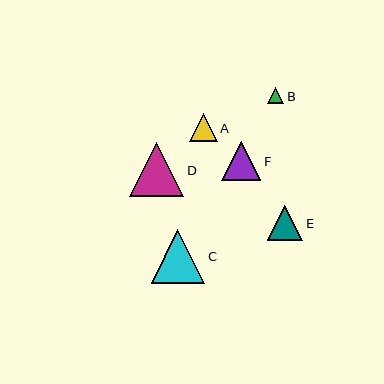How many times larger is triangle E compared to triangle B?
Triangle E is approximately 2.1 times the size of triangle B.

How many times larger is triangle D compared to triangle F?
Triangle D is approximately 1.4 times the size of triangle F.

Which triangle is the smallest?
Triangle B is the smallest with a size of approximately 17 pixels.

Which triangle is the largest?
Triangle D is the largest with a size of approximately 54 pixels.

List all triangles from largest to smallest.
From largest to smallest: D, C, F, E, A, B.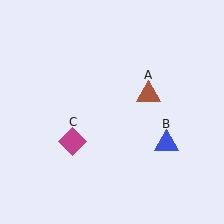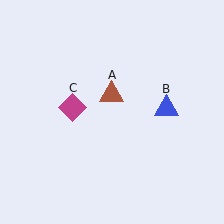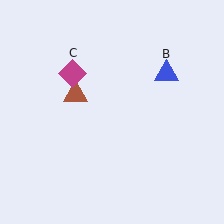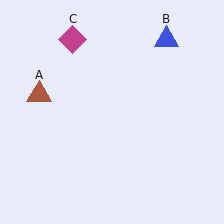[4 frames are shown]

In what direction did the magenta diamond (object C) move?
The magenta diamond (object C) moved up.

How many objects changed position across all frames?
3 objects changed position: brown triangle (object A), blue triangle (object B), magenta diamond (object C).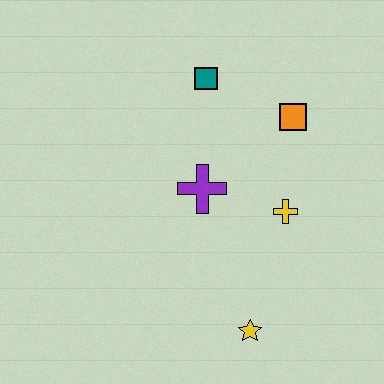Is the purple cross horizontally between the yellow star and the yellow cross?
No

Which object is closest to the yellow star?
The yellow cross is closest to the yellow star.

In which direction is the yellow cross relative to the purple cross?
The yellow cross is to the right of the purple cross.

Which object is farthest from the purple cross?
The yellow star is farthest from the purple cross.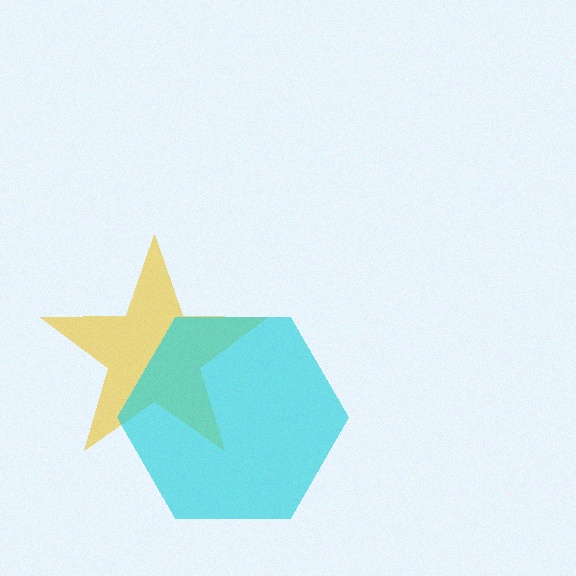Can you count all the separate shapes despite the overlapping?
Yes, there are 2 separate shapes.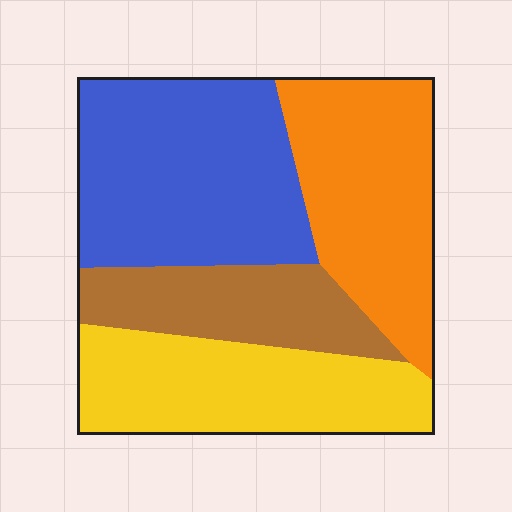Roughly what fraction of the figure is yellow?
Yellow covers 25% of the figure.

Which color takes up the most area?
Blue, at roughly 30%.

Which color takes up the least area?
Brown, at roughly 15%.